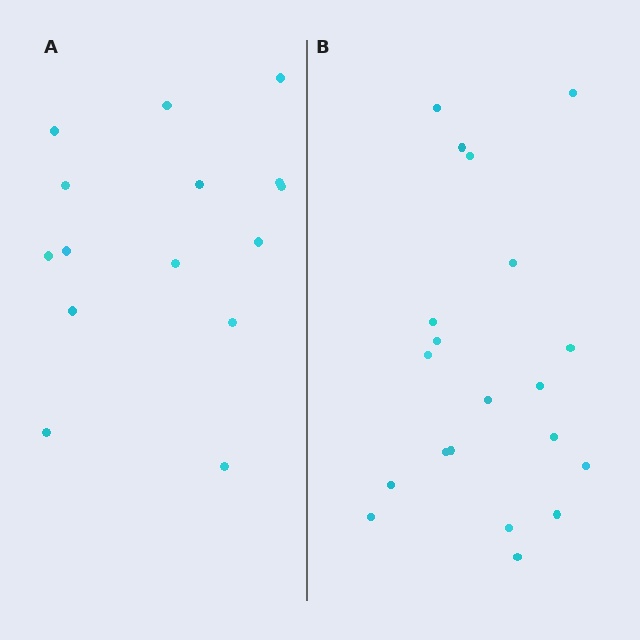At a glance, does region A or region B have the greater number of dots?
Region B (the right region) has more dots.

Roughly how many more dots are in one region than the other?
Region B has about 5 more dots than region A.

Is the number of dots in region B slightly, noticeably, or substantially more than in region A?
Region B has noticeably more, but not dramatically so. The ratio is roughly 1.3 to 1.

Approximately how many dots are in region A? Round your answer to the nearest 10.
About 20 dots. (The exact count is 15, which rounds to 20.)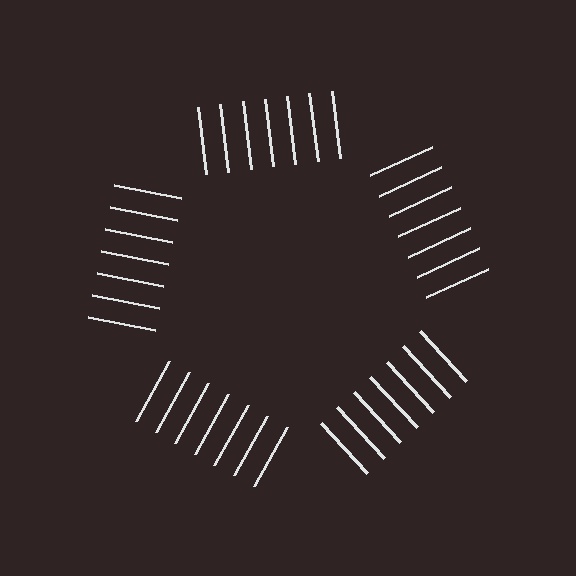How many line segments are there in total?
35 — 7 along each of the 5 edges.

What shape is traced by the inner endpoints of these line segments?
An illusory pentagon — the line segments terminate on its edges but no continuous stroke is drawn.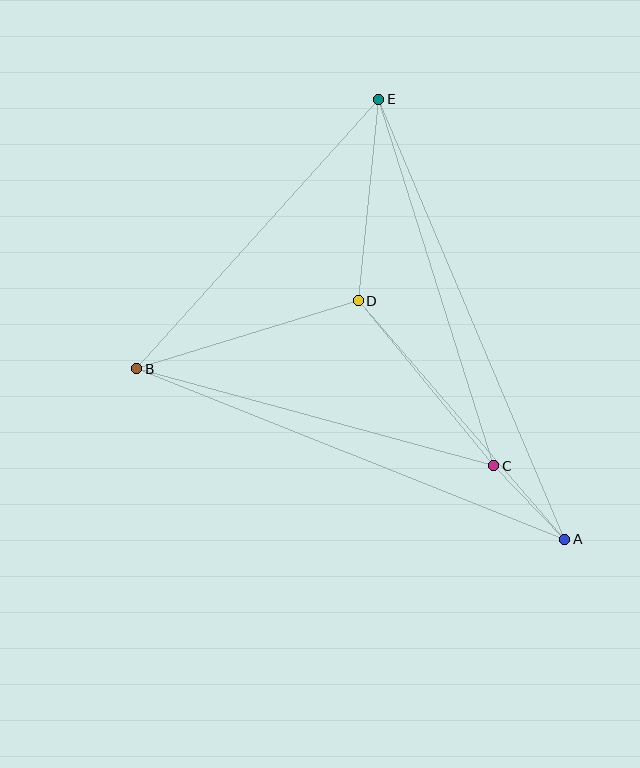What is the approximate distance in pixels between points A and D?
The distance between A and D is approximately 316 pixels.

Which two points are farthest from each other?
Points A and E are farthest from each other.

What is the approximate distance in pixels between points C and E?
The distance between C and E is approximately 384 pixels.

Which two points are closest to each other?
Points A and C are closest to each other.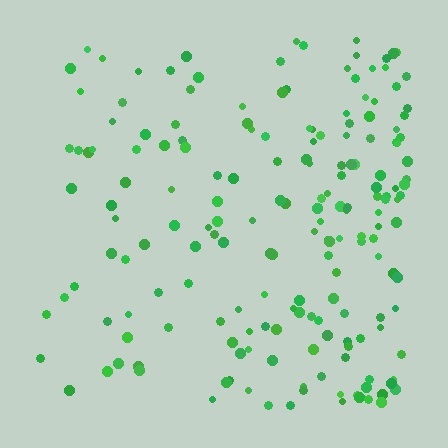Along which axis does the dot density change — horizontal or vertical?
Horizontal.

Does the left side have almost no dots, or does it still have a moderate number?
Still a moderate number, just noticeably fewer than the right.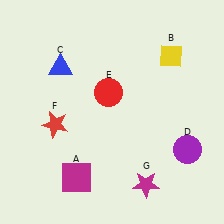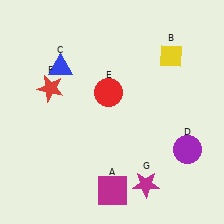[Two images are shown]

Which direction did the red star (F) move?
The red star (F) moved up.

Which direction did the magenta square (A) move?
The magenta square (A) moved right.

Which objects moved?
The objects that moved are: the magenta square (A), the red star (F).